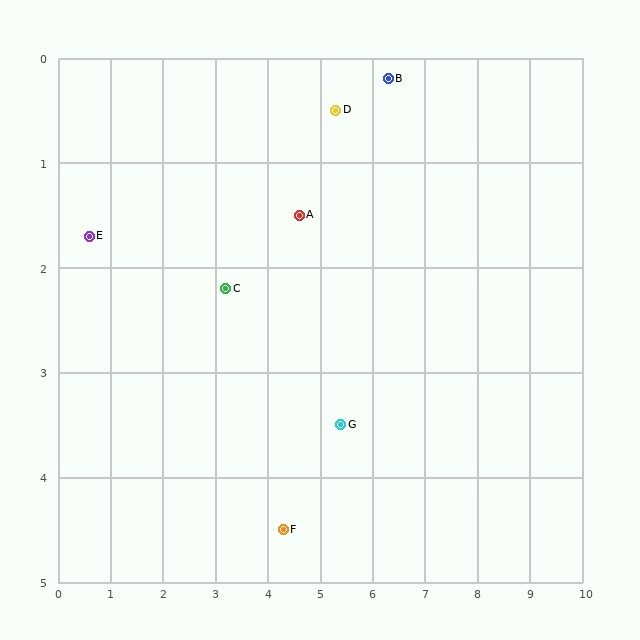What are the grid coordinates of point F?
Point F is at approximately (4.3, 4.5).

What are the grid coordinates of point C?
Point C is at approximately (3.2, 2.2).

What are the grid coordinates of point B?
Point B is at approximately (6.3, 0.2).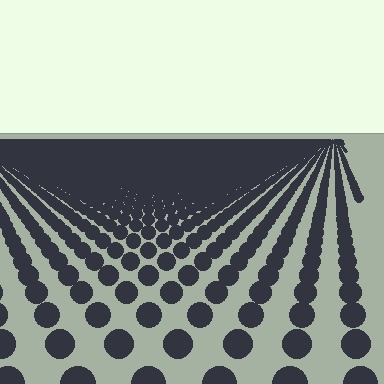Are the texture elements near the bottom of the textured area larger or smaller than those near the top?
Larger. Near the bottom, elements are closer to the viewer and appear at a bigger on-screen size.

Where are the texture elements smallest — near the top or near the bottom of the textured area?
Near the top.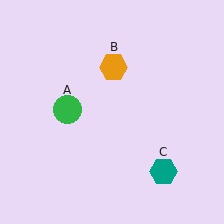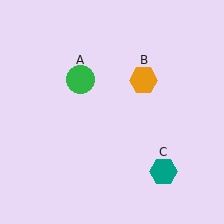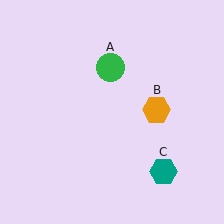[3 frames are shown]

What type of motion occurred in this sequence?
The green circle (object A), orange hexagon (object B) rotated clockwise around the center of the scene.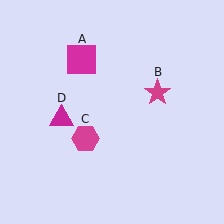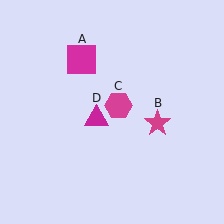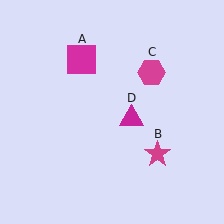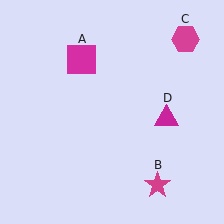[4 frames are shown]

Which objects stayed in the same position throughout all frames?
Magenta square (object A) remained stationary.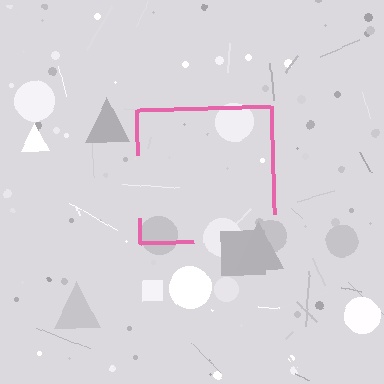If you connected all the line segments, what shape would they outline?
They would outline a square.